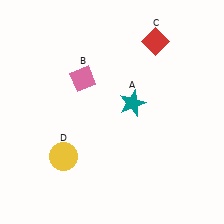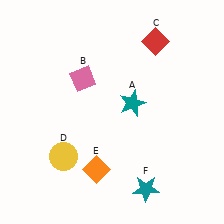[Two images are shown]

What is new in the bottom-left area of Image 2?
An orange diamond (E) was added in the bottom-left area of Image 2.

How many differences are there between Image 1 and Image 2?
There are 2 differences between the two images.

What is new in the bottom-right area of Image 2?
A teal star (F) was added in the bottom-right area of Image 2.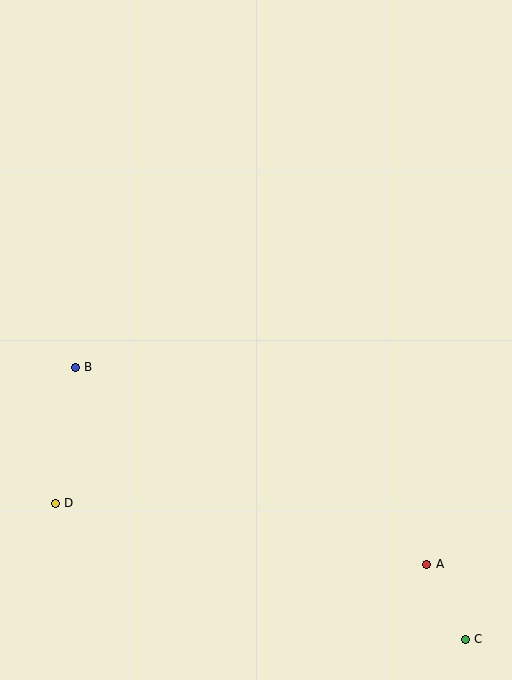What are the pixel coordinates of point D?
Point D is at (55, 503).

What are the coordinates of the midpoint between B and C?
The midpoint between B and C is at (270, 503).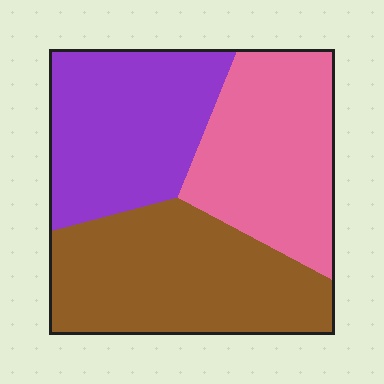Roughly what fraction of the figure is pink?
Pink covers 31% of the figure.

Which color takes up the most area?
Brown, at roughly 35%.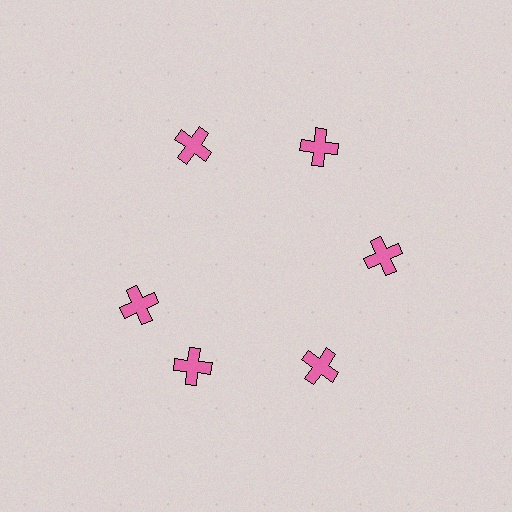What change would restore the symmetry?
The symmetry would be restored by rotating it back into even spacing with its neighbors so that all 6 crosses sit at equal angles and equal distance from the center.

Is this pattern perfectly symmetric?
No. The 6 pink crosses are arranged in a ring, but one element near the 9 o'clock position is rotated out of alignment along the ring, breaking the 6-fold rotational symmetry.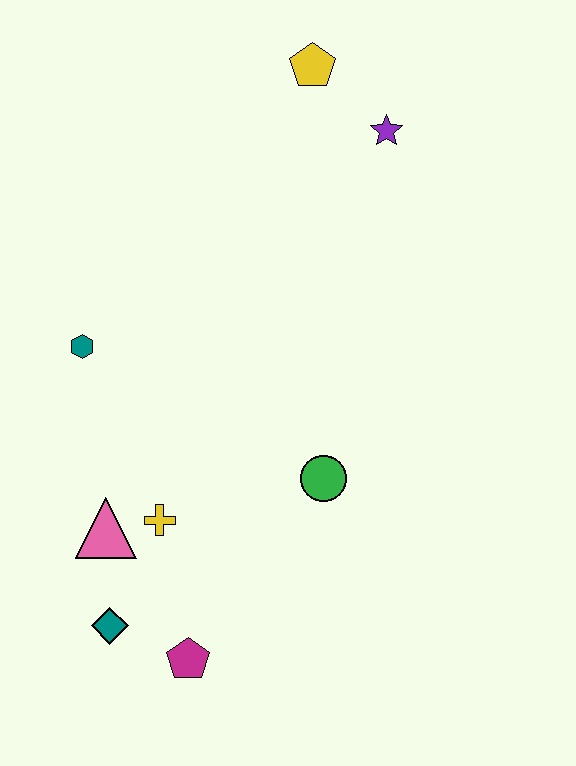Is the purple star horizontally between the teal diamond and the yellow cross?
No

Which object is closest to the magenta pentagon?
The teal diamond is closest to the magenta pentagon.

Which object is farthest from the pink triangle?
The yellow pentagon is farthest from the pink triangle.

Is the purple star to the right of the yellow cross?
Yes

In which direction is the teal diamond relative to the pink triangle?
The teal diamond is below the pink triangle.